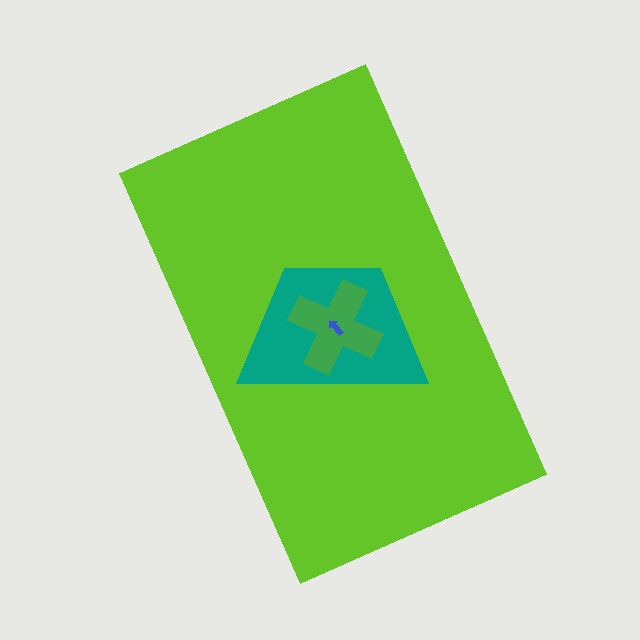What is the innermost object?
The blue arrow.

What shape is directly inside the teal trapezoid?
The green cross.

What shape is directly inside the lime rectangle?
The teal trapezoid.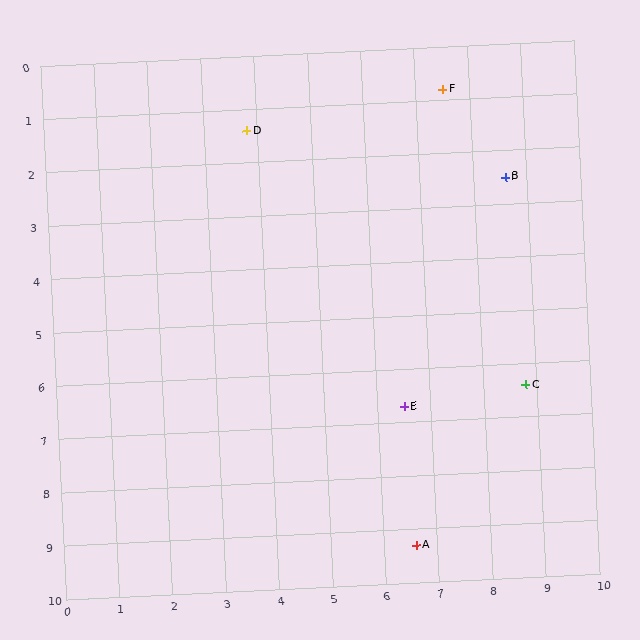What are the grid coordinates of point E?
Point E is at approximately (6.5, 6.7).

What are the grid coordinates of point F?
Point F is at approximately (7.5, 0.8).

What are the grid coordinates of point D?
Point D is at approximately (3.8, 1.4).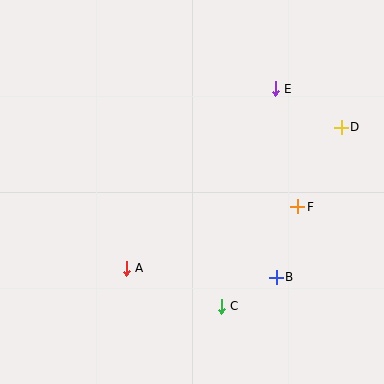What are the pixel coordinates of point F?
Point F is at (298, 207).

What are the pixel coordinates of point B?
Point B is at (276, 277).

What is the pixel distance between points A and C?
The distance between A and C is 102 pixels.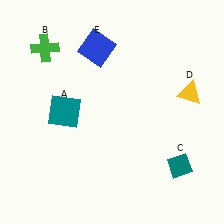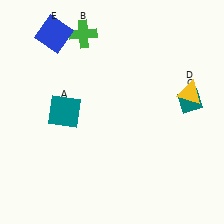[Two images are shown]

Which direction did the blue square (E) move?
The blue square (E) moved left.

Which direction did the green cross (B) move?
The green cross (B) moved right.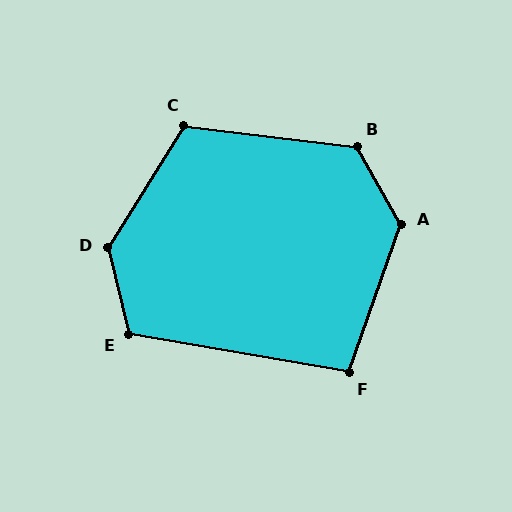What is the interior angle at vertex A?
Approximately 131 degrees (obtuse).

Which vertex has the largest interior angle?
D, at approximately 134 degrees.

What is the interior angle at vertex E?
Approximately 114 degrees (obtuse).